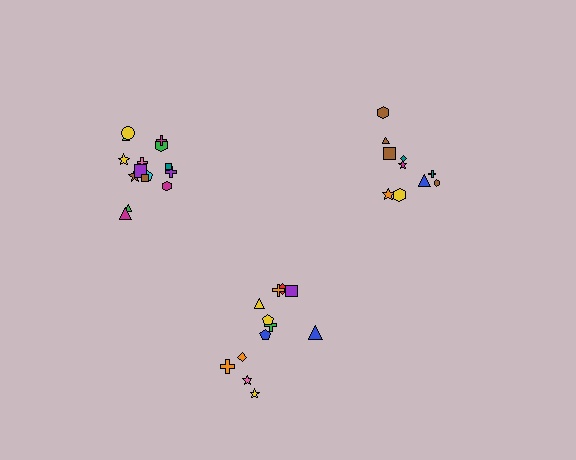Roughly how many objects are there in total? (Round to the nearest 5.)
Roughly 35 objects in total.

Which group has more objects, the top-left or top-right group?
The top-left group.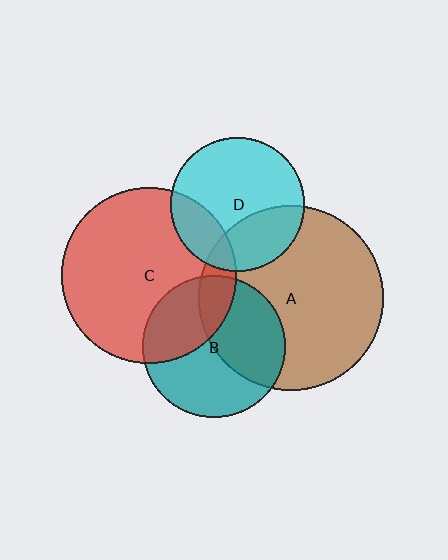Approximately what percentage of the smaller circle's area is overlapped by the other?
Approximately 35%.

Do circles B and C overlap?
Yes.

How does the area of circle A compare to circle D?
Approximately 1.9 times.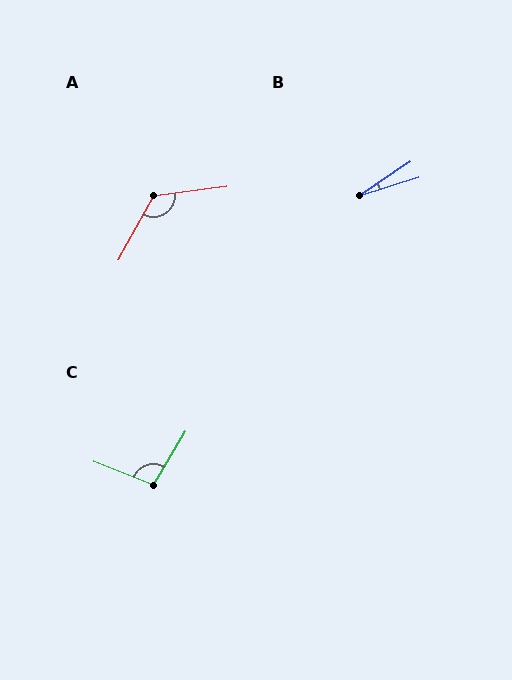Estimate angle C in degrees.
Approximately 99 degrees.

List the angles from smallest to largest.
B (16°), C (99°), A (126°).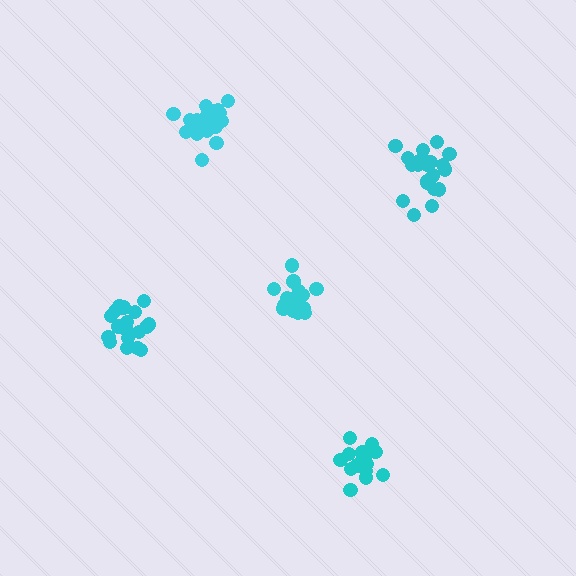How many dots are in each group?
Group 1: 20 dots, Group 2: 18 dots, Group 3: 21 dots, Group 4: 21 dots, Group 5: 17 dots (97 total).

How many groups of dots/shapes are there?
There are 5 groups.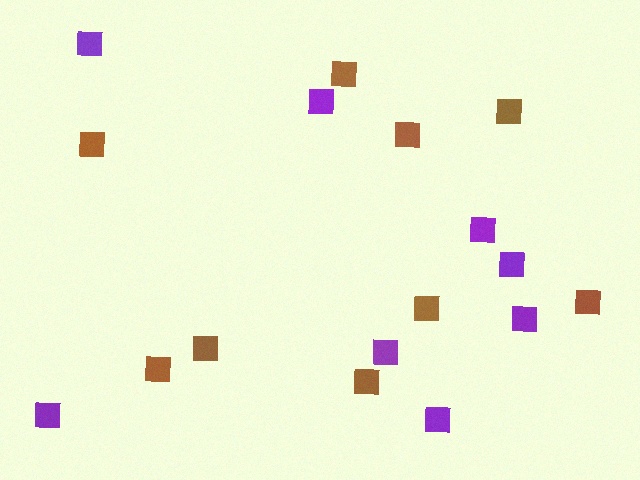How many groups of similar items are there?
There are 2 groups: one group of brown squares (9) and one group of purple squares (8).